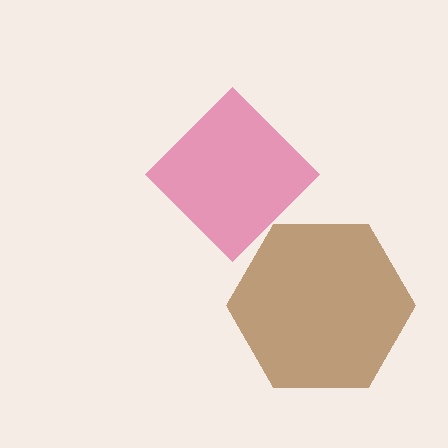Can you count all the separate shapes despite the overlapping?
Yes, there are 2 separate shapes.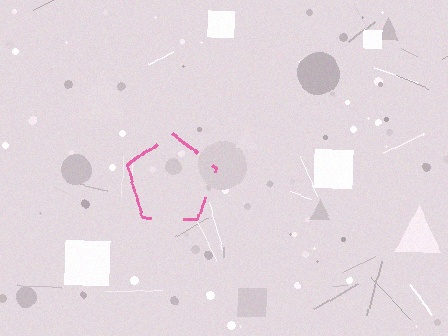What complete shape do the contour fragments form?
The contour fragments form a pentagon.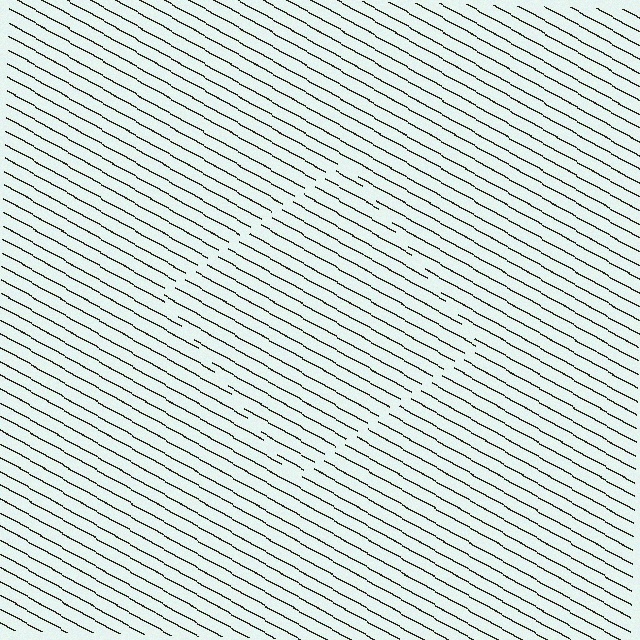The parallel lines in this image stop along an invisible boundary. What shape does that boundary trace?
An illusory square. The interior of the shape contains the same grating, shifted by half a period — the contour is defined by the phase discontinuity where line-ends from the inner and outer gratings abut.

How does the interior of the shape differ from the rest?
The interior of the shape contains the same grating, shifted by half a period — the contour is defined by the phase discontinuity where line-ends from the inner and outer gratings abut.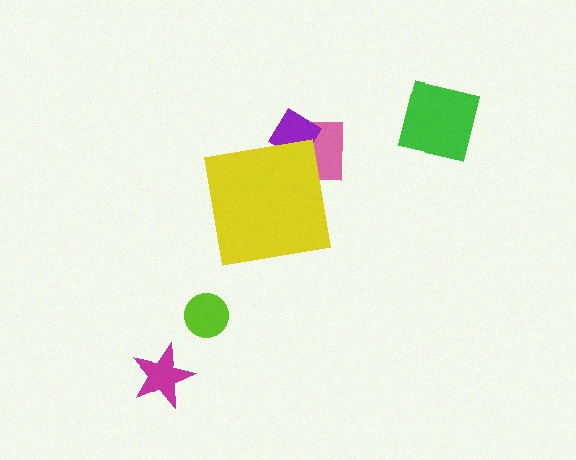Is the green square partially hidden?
No, the green square is fully visible.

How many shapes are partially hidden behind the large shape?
2 shapes are partially hidden.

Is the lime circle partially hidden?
No, the lime circle is fully visible.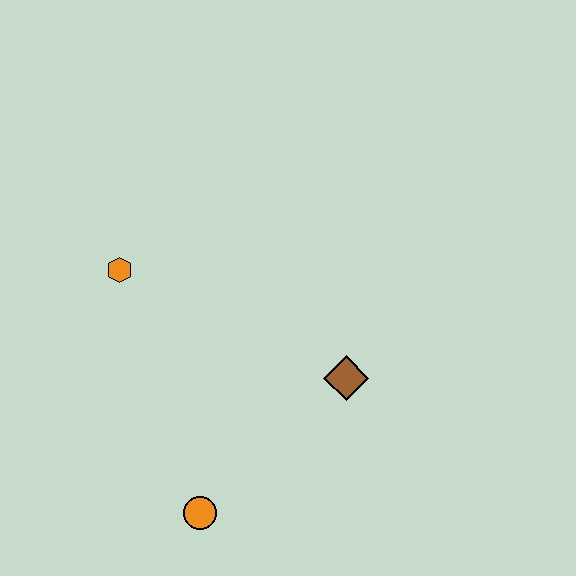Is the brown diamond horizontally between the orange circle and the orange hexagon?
No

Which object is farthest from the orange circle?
The orange hexagon is farthest from the orange circle.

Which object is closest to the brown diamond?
The orange circle is closest to the brown diamond.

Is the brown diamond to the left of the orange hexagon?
No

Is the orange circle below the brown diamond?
Yes